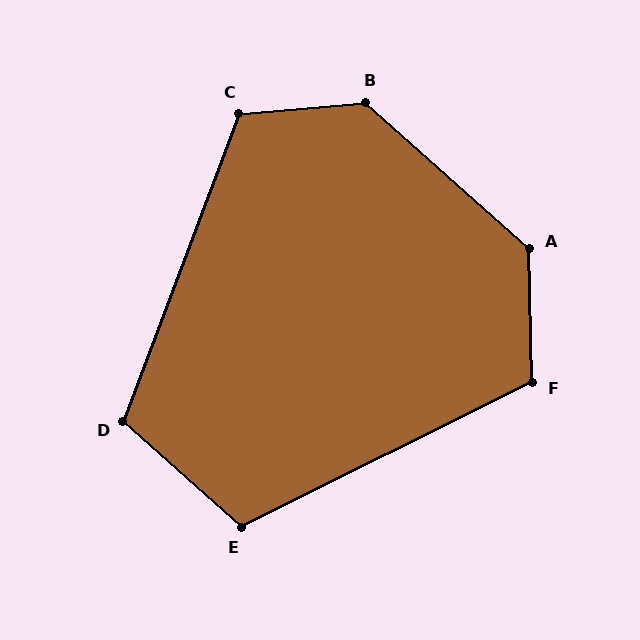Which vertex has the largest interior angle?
B, at approximately 134 degrees.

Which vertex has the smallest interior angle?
D, at approximately 111 degrees.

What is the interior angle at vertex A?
Approximately 133 degrees (obtuse).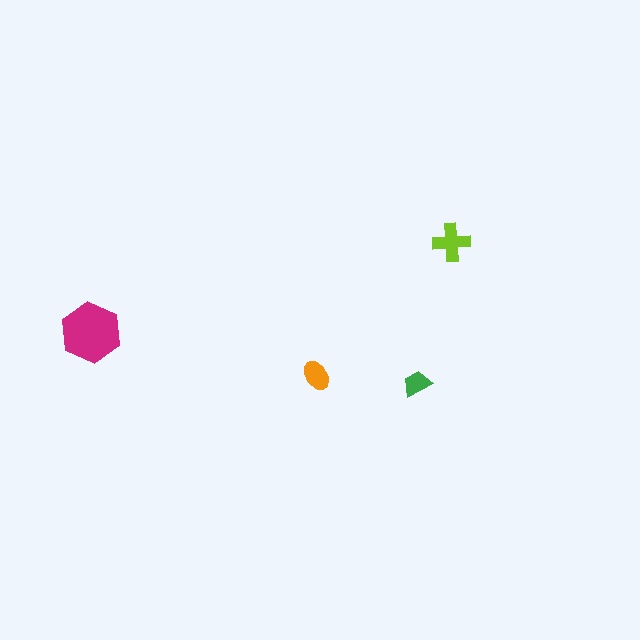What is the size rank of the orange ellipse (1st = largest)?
3rd.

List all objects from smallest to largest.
The green trapezoid, the orange ellipse, the lime cross, the magenta hexagon.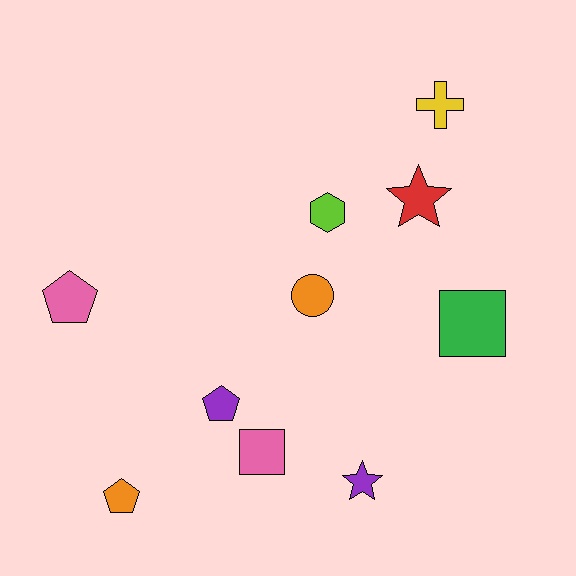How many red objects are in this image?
There is 1 red object.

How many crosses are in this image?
There is 1 cross.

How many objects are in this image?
There are 10 objects.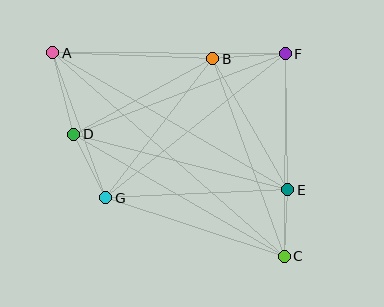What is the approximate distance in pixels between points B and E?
The distance between B and E is approximately 151 pixels.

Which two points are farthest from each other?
Points A and C are farthest from each other.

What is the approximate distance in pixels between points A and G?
The distance between A and G is approximately 155 pixels.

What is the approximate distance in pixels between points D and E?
The distance between D and E is approximately 221 pixels.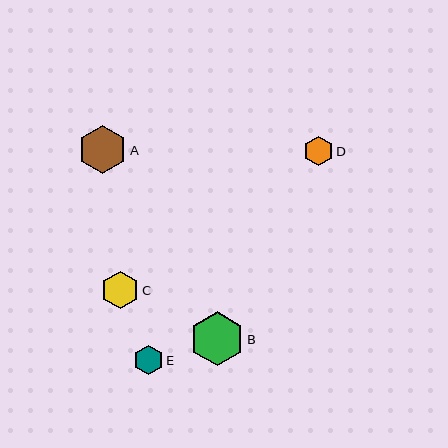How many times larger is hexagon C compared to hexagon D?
Hexagon C is approximately 1.3 times the size of hexagon D.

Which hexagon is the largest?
Hexagon B is the largest with a size of approximately 54 pixels.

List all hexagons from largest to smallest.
From largest to smallest: B, A, C, D, E.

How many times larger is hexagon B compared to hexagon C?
Hexagon B is approximately 1.4 times the size of hexagon C.